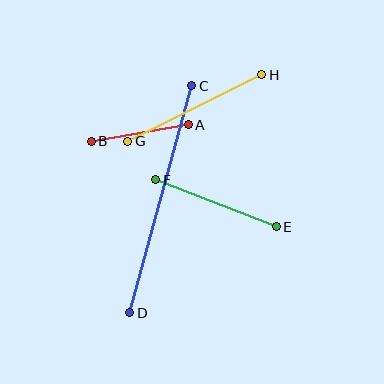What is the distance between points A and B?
The distance is approximately 99 pixels.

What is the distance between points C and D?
The distance is approximately 235 pixels.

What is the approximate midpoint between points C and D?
The midpoint is at approximately (161, 199) pixels.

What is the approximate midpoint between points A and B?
The midpoint is at approximately (140, 133) pixels.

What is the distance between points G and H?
The distance is approximately 150 pixels.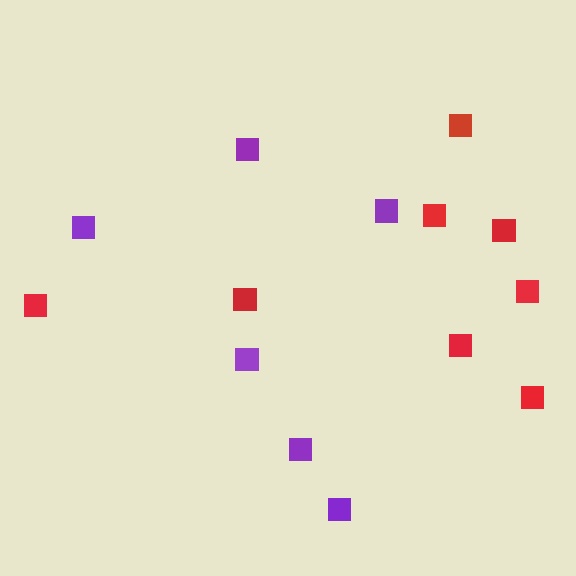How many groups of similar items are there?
There are 2 groups: one group of red squares (8) and one group of purple squares (6).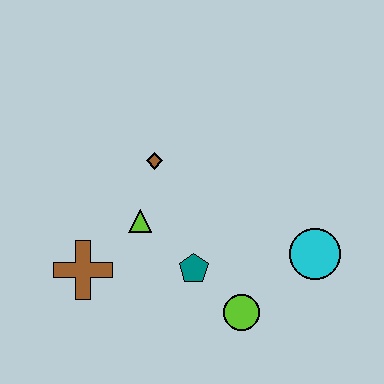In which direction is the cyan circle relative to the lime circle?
The cyan circle is to the right of the lime circle.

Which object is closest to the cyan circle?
The lime circle is closest to the cyan circle.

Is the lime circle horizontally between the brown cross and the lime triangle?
No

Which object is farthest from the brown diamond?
The cyan circle is farthest from the brown diamond.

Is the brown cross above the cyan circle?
No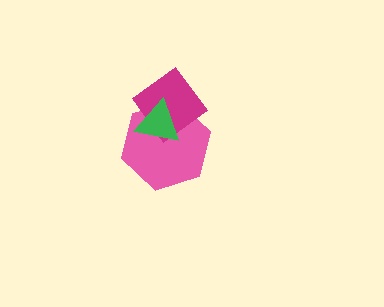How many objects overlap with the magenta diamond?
2 objects overlap with the magenta diamond.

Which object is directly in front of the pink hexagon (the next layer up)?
The magenta diamond is directly in front of the pink hexagon.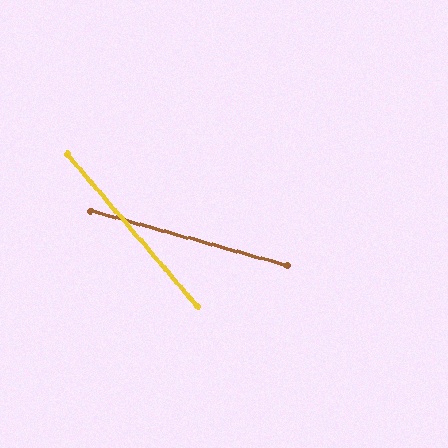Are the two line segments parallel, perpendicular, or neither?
Neither parallel nor perpendicular — they differ by about 34°.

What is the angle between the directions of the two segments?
Approximately 34 degrees.